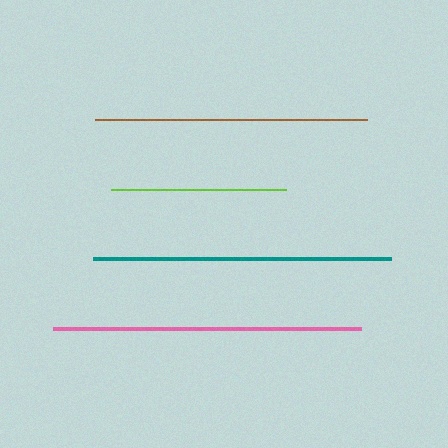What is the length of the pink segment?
The pink segment is approximately 308 pixels long.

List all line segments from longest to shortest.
From longest to shortest: pink, teal, brown, lime.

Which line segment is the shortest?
The lime line is the shortest at approximately 176 pixels.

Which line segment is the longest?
The pink line is the longest at approximately 308 pixels.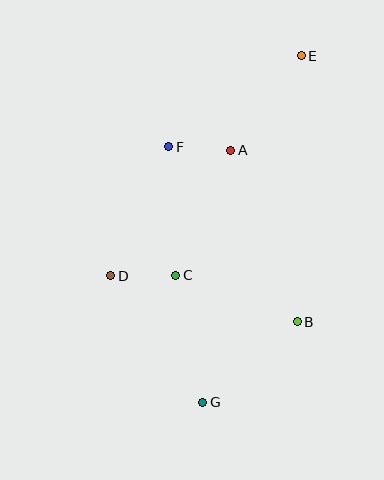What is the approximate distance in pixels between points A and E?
The distance between A and E is approximately 118 pixels.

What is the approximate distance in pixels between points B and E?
The distance between B and E is approximately 266 pixels.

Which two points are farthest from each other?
Points E and G are farthest from each other.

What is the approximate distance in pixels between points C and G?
The distance between C and G is approximately 130 pixels.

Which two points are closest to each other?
Points A and F are closest to each other.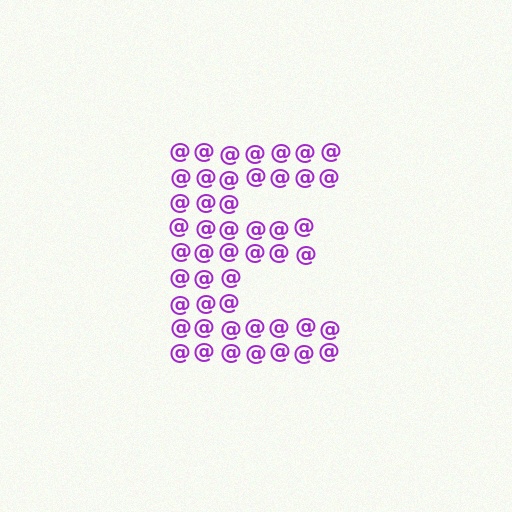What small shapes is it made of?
It is made of small at signs.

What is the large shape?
The large shape is the letter E.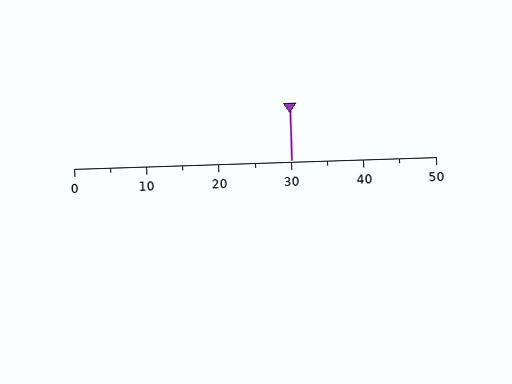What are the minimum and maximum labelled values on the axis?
The axis runs from 0 to 50.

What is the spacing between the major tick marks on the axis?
The major ticks are spaced 10 apart.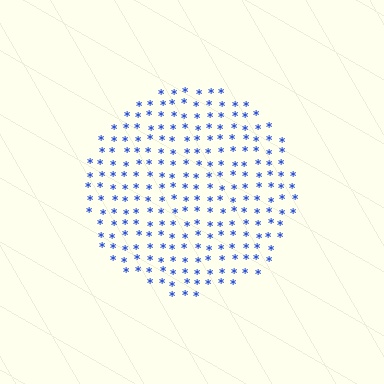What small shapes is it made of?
It is made of small asterisks.